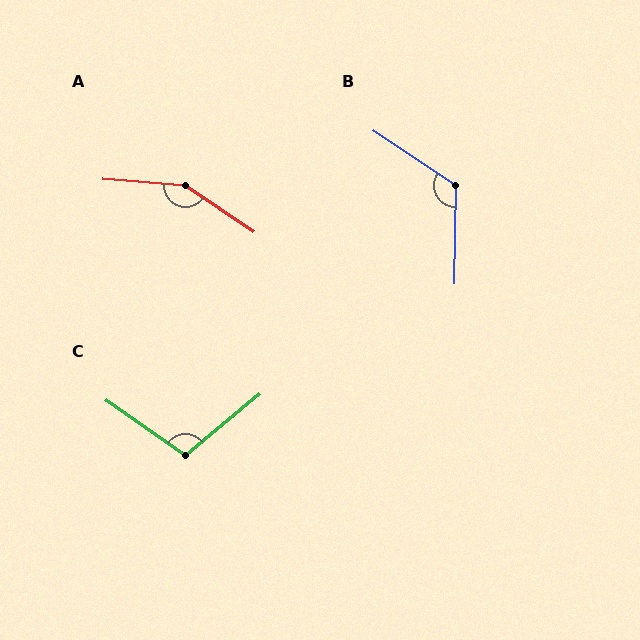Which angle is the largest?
A, at approximately 150 degrees.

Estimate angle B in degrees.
Approximately 122 degrees.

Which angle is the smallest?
C, at approximately 106 degrees.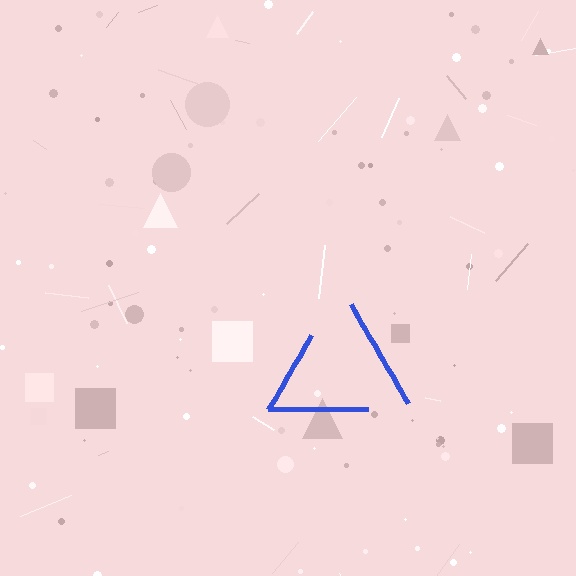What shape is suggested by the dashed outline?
The dashed outline suggests a triangle.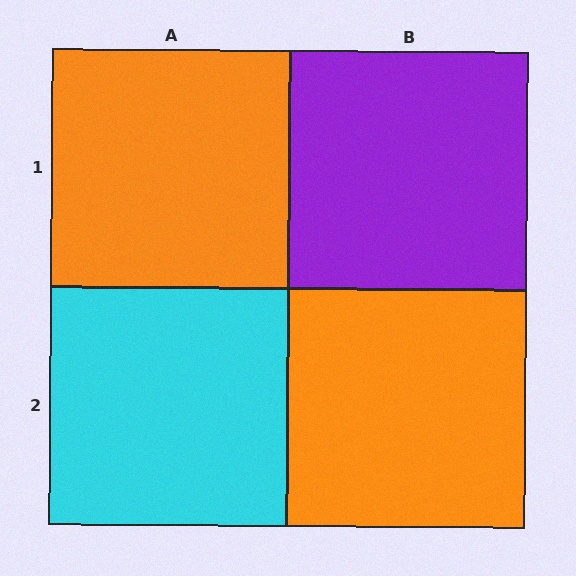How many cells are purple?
1 cell is purple.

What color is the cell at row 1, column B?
Purple.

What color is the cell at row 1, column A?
Orange.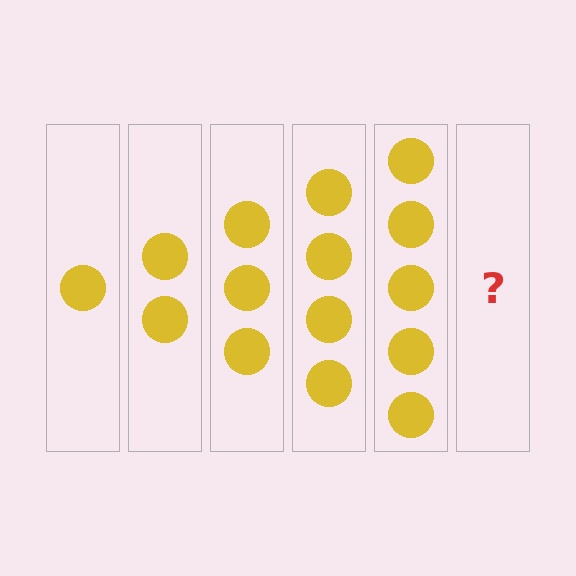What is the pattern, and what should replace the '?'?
The pattern is that each step adds one more circle. The '?' should be 6 circles.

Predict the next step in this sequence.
The next step is 6 circles.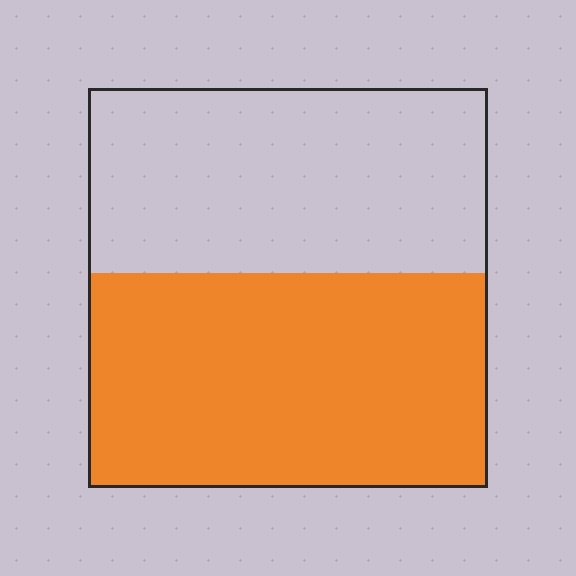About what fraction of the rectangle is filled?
About one half (1/2).